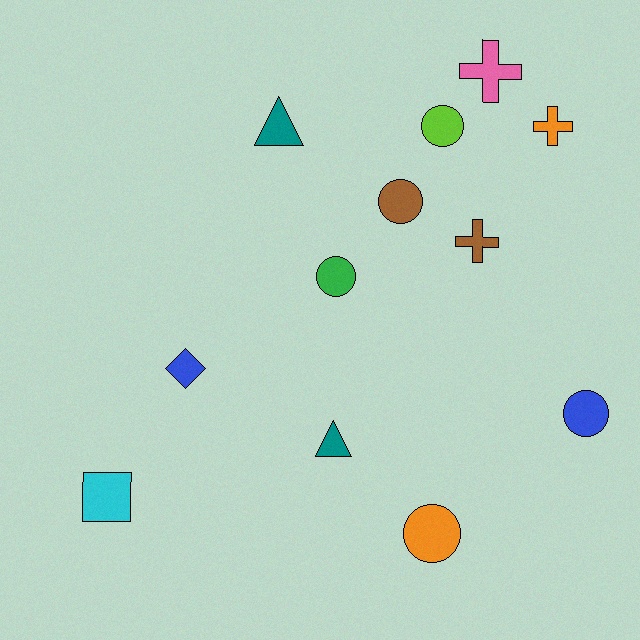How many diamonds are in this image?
There is 1 diamond.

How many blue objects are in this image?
There are 2 blue objects.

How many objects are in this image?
There are 12 objects.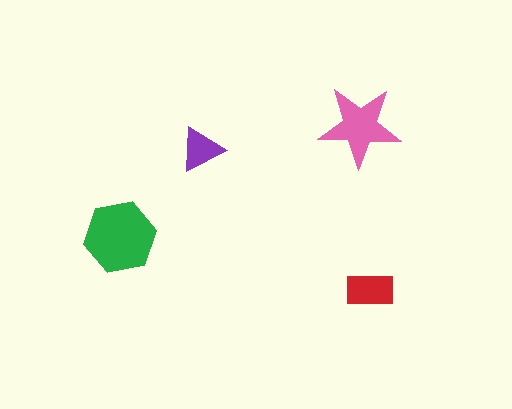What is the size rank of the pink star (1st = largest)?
2nd.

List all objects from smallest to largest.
The purple triangle, the red rectangle, the pink star, the green hexagon.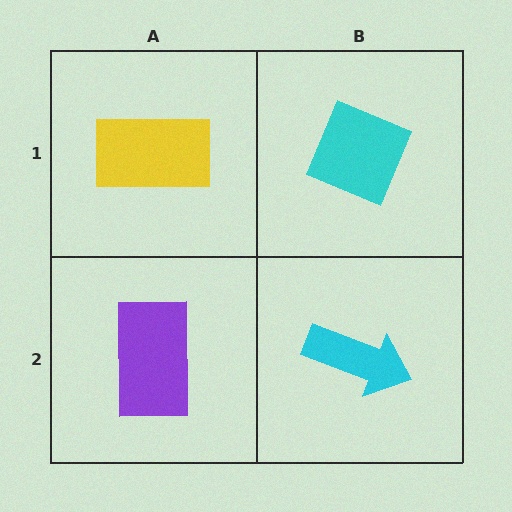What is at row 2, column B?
A cyan arrow.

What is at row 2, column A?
A purple rectangle.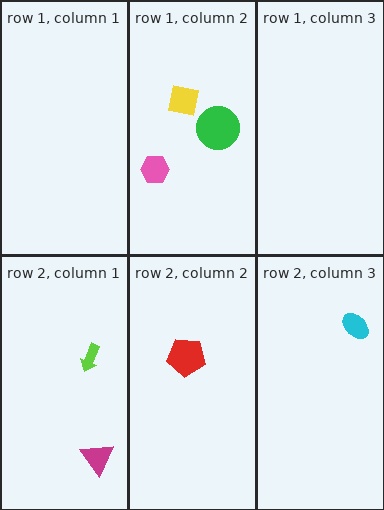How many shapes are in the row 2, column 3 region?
1.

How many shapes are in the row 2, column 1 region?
2.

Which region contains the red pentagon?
The row 2, column 2 region.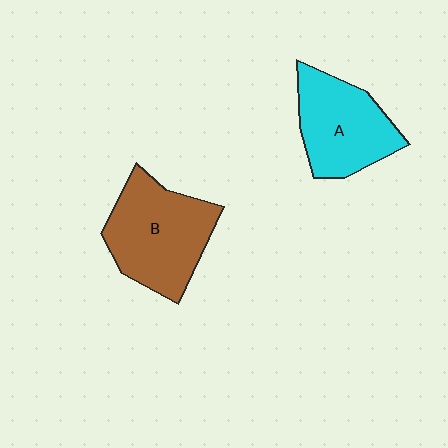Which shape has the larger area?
Shape B (brown).